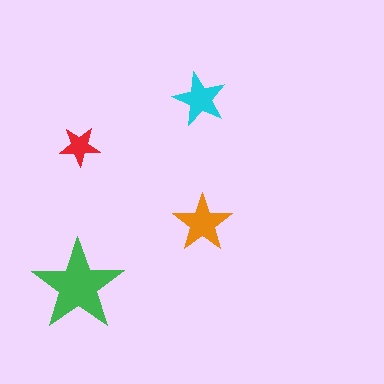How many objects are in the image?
There are 4 objects in the image.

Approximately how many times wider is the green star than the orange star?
About 1.5 times wider.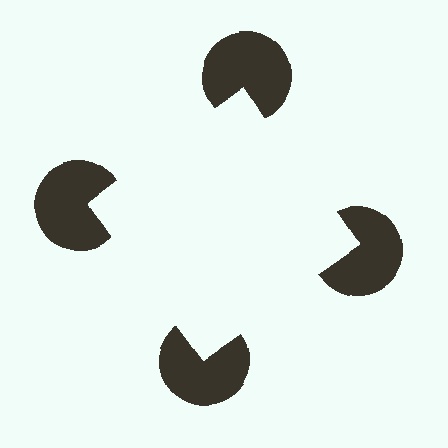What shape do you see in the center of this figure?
An illusory square — its edges are inferred from the aligned wedge cuts in the pac-man discs, not physically drawn.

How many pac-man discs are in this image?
There are 4 — one at each vertex of the illusory square.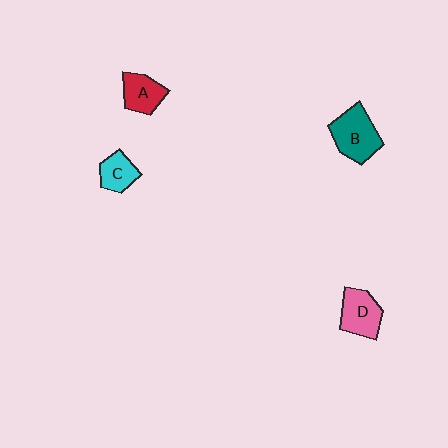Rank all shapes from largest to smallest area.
From largest to smallest: B (teal), D (pink), A (red), C (cyan).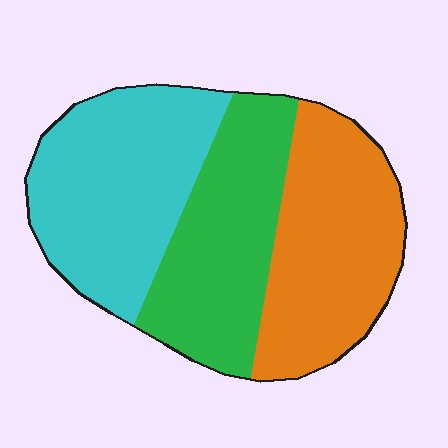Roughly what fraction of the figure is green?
Green covers around 30% of the figure.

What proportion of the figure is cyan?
Cyan covers 36% of the figure.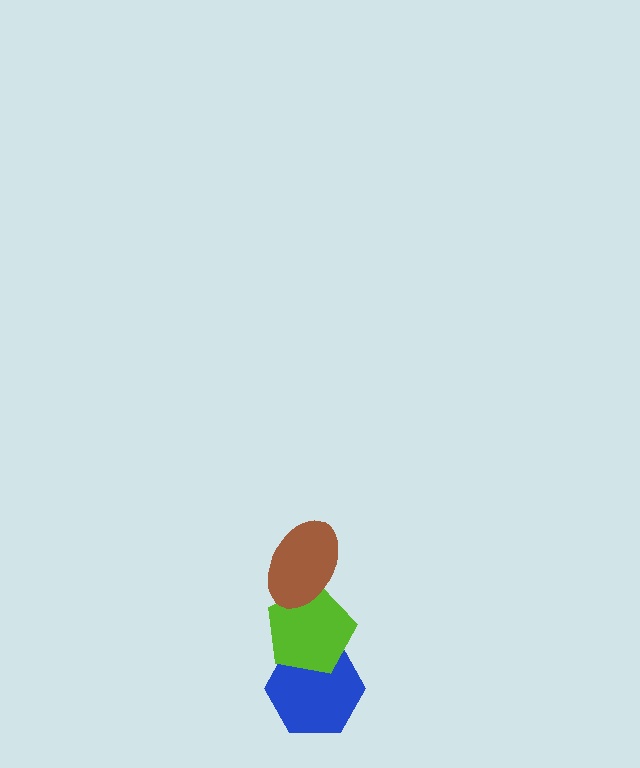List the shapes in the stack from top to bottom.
From top to bottom: the brown ellipse, the lime pentagon, the blue hexagon.